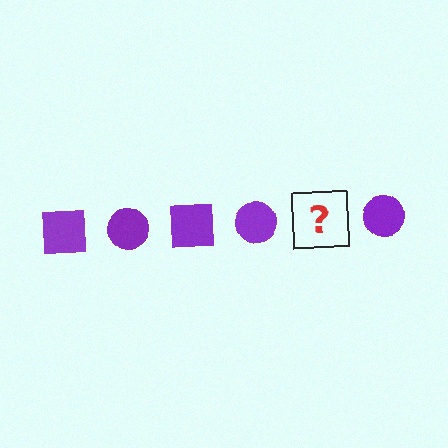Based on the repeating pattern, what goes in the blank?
The blank should be a purple square.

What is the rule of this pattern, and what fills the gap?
The rule is that the pattern cycles through square, circle shapes in purple. The gap should be filled with a purple square.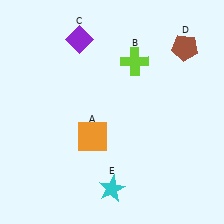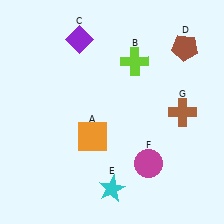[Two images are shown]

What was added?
A magenta circle (F), a brown cross (G) were added in Image 2.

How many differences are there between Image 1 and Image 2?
There are 2 differences between the two images.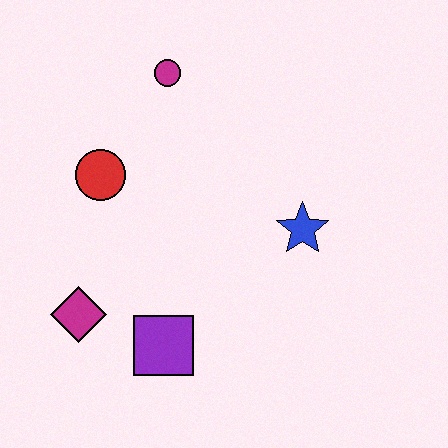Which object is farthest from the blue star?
The magenta diamond is farthest from the blue star.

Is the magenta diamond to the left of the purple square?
Yes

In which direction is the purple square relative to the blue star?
The purple square is to the left of the blue star.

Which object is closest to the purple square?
The magenta diamond is closest to the purple square.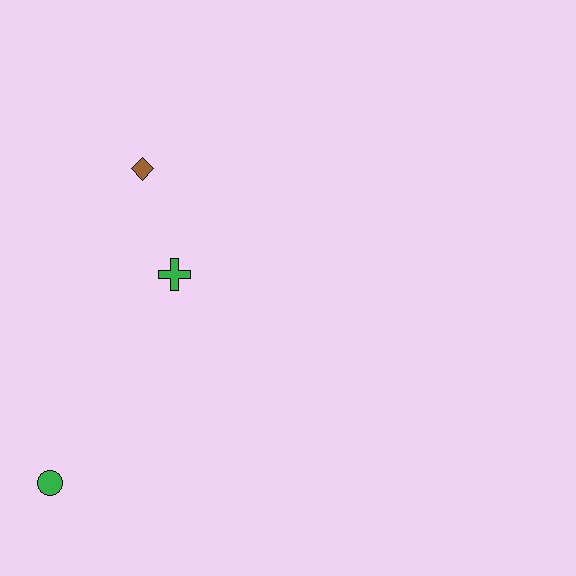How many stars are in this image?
There are no stars.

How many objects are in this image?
There are 3 objects.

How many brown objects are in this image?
There is 1 brown object.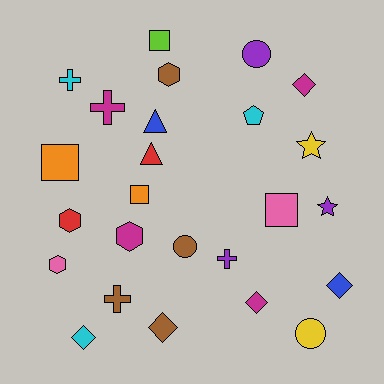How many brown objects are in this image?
There are 4 brown objects.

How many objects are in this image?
There are 25 objects.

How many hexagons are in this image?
There are 4 hexagons.